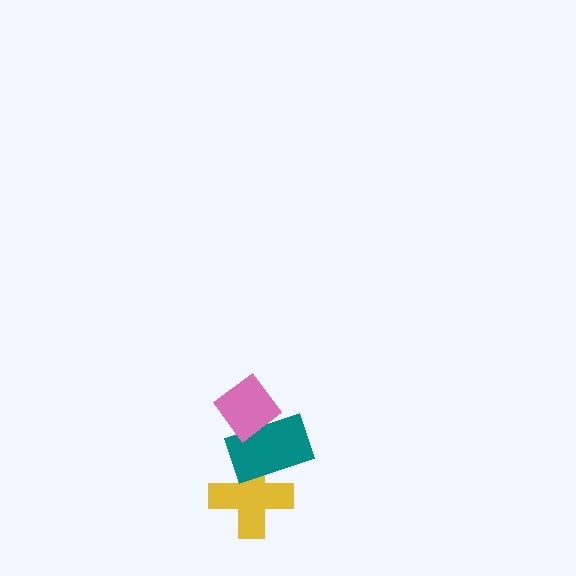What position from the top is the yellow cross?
The yellow cross is 3rd from the top.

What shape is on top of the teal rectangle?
The pink diamond is on top of the teal rectangle.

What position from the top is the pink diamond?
The pink diamond is 1st from the top.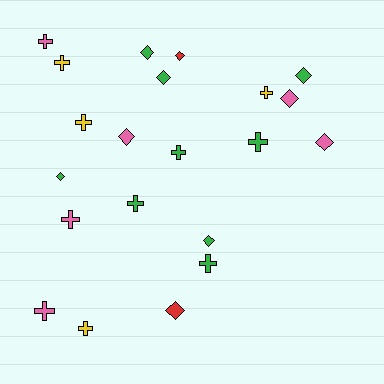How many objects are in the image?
There are 21 objects.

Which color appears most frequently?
Green, with 9 objects.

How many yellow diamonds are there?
There are no yellow diamonds.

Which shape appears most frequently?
Cross, with 11 objects.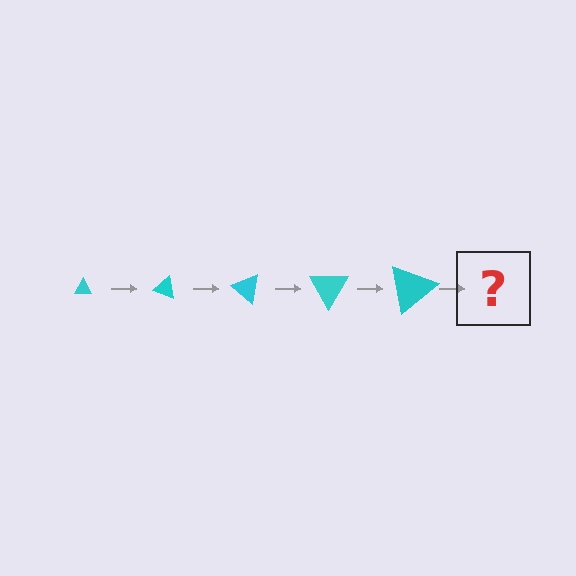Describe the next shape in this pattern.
It should be a triangle, larger than the previous one and rotated 100 degrees from the start.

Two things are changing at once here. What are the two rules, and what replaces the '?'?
The two rules are that the triangle grows larger each step and it rotates 20 degrees each step. The '?' should be a triangle, larger than the previous one and rotated 100 degrees from the start.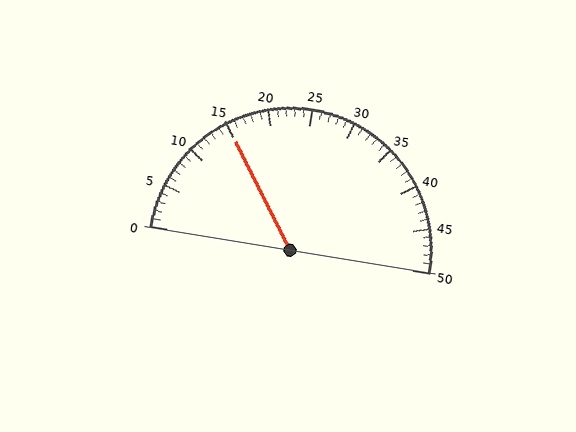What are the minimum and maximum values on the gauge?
The gauge ranges from 0 to 50.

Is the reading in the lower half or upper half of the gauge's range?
The reading is in the lower half of the range (0 to 50).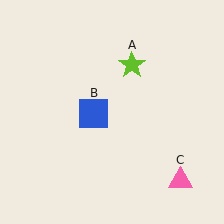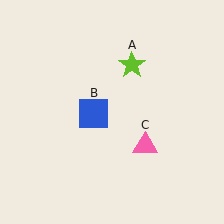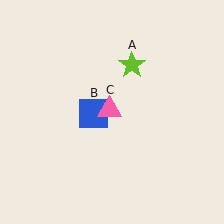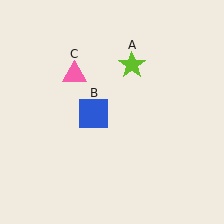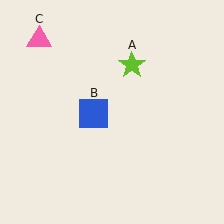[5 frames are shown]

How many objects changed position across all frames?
1 object changed position: pink triangle (object C).